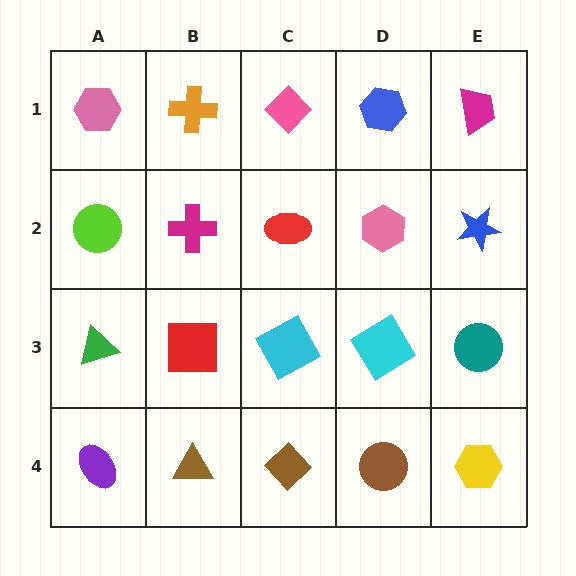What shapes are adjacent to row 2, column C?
A pink diamond (row 1, column C), a cyan square (row 3, column C), a magenta cross (row 2, column B), a pink hexagon (row 2, column D).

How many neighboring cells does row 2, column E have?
3.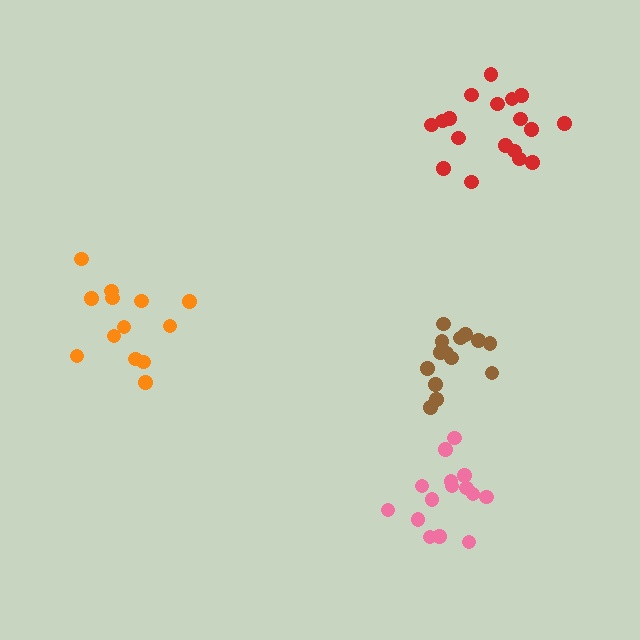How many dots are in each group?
Group 1: 18 dots, Group 2: 15 dots, Group 3: 13 dots, Group 4: 14 dots (60 total).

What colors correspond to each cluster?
The clusters are colored: red, pink, orange, brown.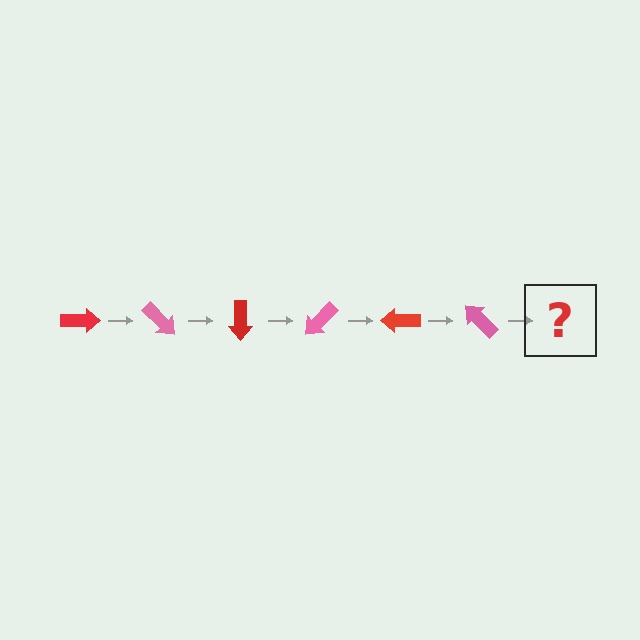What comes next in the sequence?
The next element should be a red arrow, rotated 270 degrees from the start.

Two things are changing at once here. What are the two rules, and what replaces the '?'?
The two rules are that it rotates 45 degrees each step and the color cycles through red and pink. The '?' should be a red arrow, rotated 270 degrees from the start.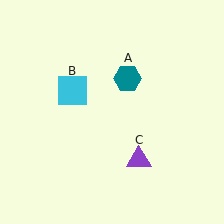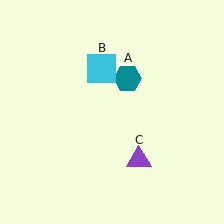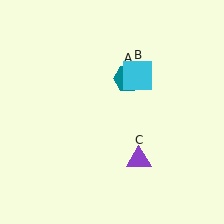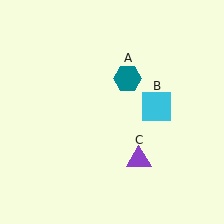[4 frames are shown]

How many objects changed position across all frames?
1 object changed position: cyan square (object B).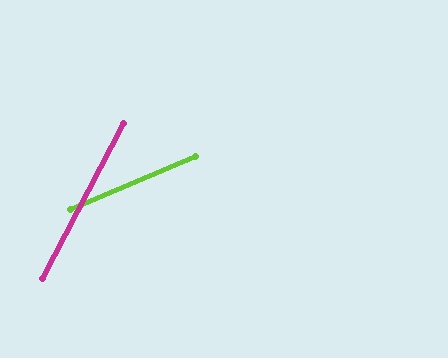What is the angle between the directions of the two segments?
Approximately 39 degrees.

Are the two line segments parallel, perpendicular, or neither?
Neither parallel nor perpendicular — they differ by about 39°.